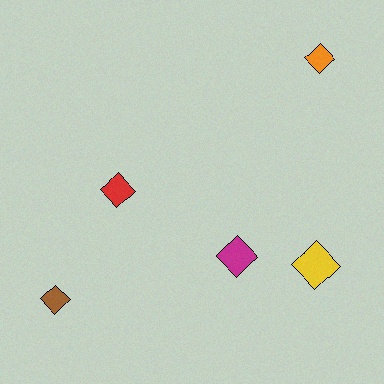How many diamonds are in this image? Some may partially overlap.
There are 5 diamonds.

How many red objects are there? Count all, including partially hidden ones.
There is 1 red object.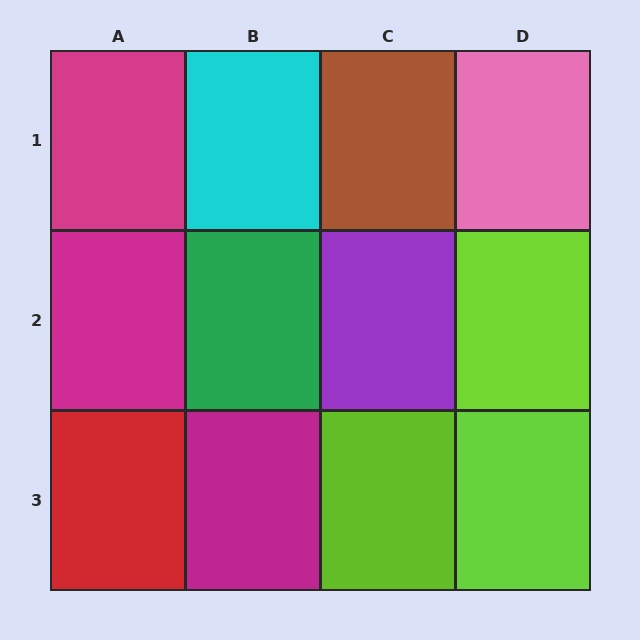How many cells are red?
1 cell is red.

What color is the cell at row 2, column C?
Purple.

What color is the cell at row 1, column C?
Brown.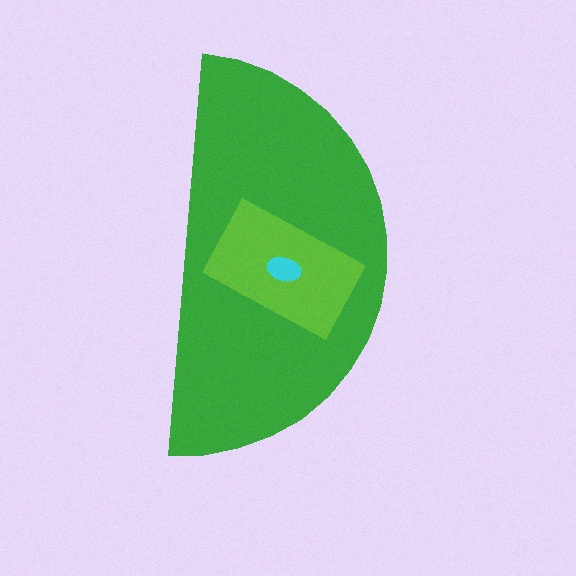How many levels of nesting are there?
3.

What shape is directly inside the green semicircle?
The lime rectangle.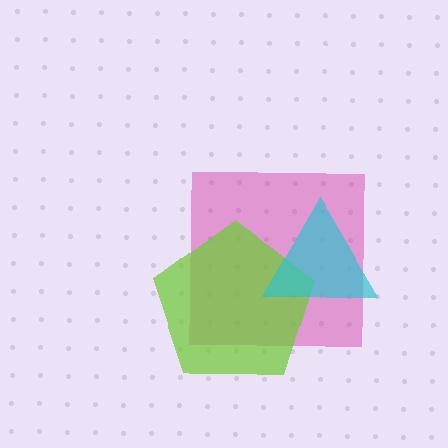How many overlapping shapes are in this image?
There are 3 overlapping shapes in the image.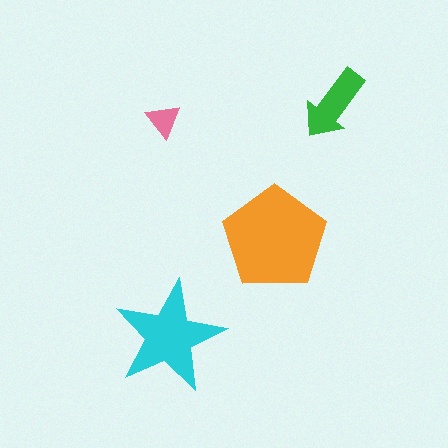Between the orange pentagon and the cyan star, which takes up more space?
The orange pentagon.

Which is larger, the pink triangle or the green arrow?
The green arrow.